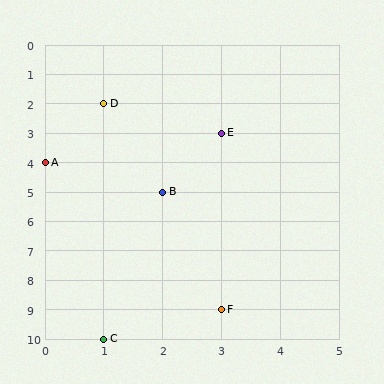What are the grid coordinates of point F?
Point F is at grid coordinates (3, 9).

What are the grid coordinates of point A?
Point A is at grid coordinates (0, 4).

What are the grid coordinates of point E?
Point E is at grid coordinates (3, 3).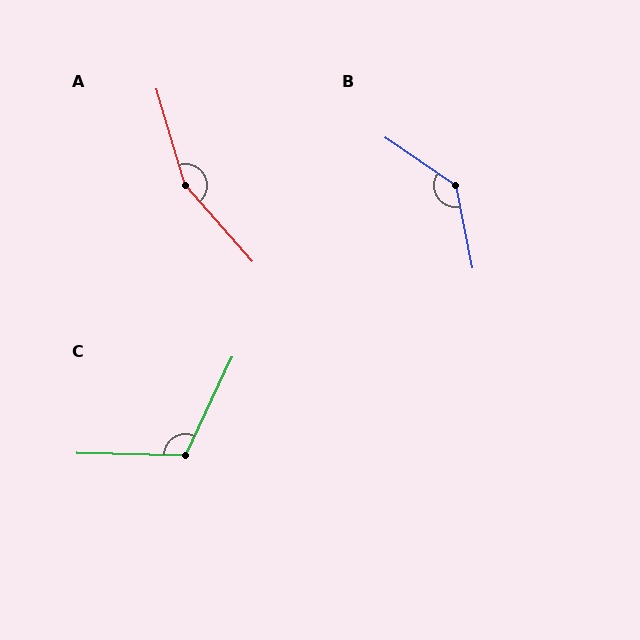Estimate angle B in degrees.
Approximately 135 degrees.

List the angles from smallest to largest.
C (114°), B (135°), A (155°).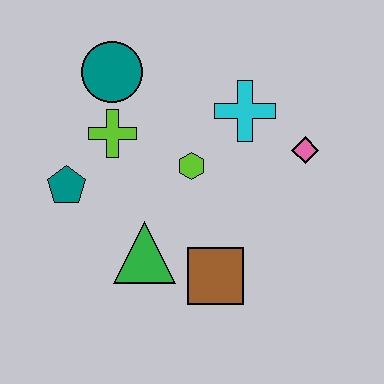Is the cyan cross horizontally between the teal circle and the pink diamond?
Yes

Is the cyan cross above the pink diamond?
Yes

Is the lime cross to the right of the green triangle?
No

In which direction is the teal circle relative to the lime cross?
The teal circle is above the lime cross.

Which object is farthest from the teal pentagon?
The pink diamond is farthest from the teal pentagon.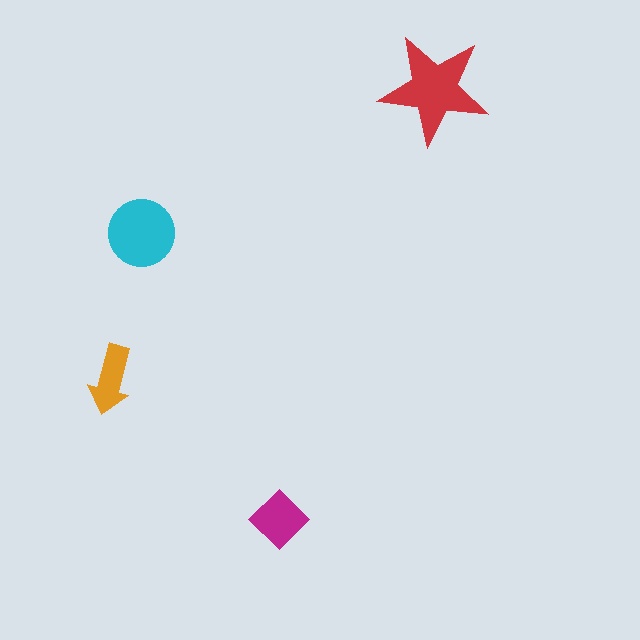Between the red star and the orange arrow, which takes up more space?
The red star.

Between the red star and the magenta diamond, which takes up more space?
The red star.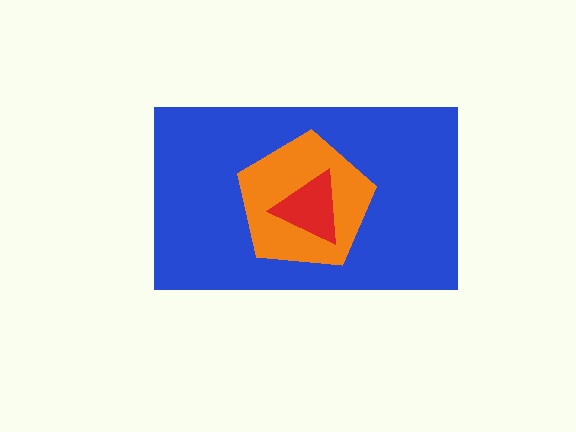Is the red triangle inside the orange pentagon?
Yes.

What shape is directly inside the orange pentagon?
The red triangle.